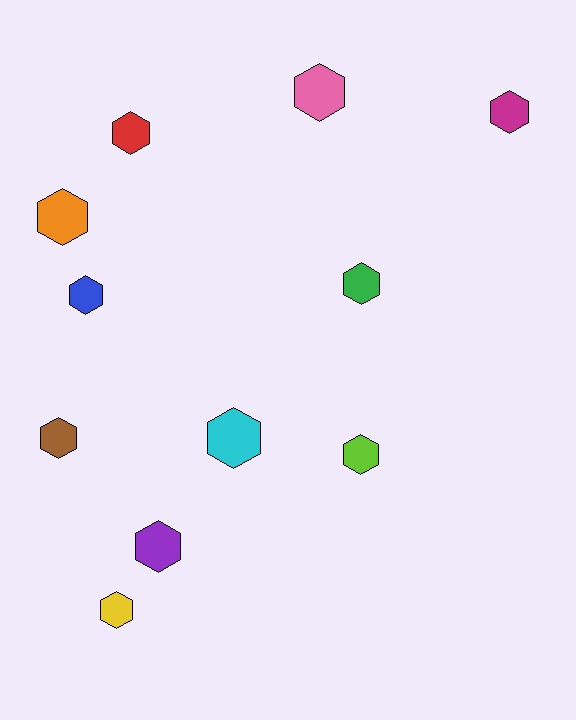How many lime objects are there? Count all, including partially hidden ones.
There is 1 lime object.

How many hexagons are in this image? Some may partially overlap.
There are 11 hexagons.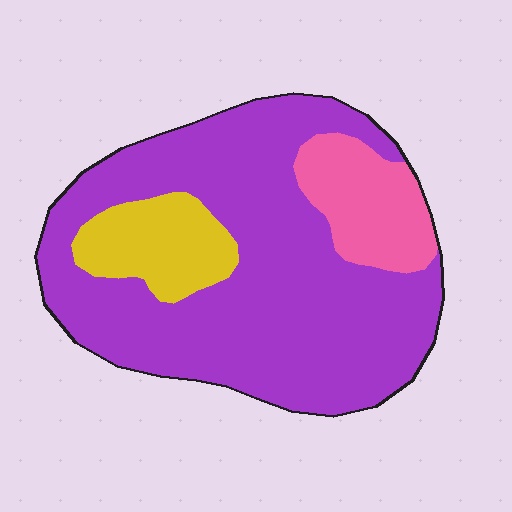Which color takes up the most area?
Purple, at roughly 75%.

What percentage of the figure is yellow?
Yellow covers roughly 15% of the figure.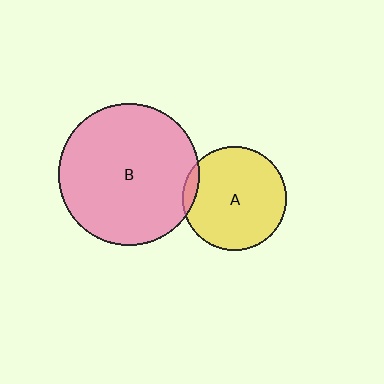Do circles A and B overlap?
Yes.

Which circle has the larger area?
Circle B (pink).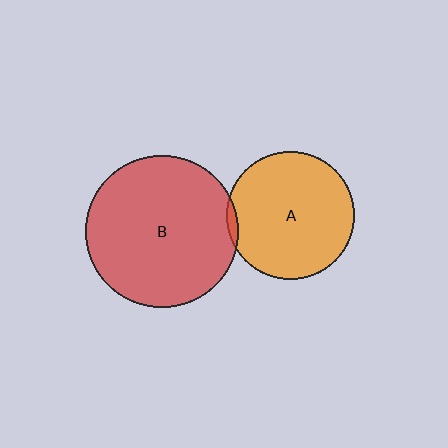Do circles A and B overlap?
Yes.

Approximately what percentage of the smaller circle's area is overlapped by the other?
Approximately 5%.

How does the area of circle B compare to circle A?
Approximately 1.4 times.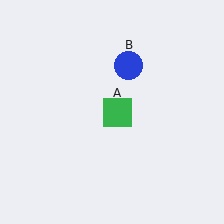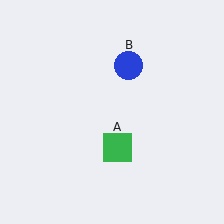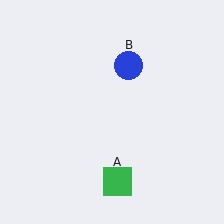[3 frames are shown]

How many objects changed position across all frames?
1 object changed position: green square (object A).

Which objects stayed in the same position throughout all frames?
Blue circle (object B) remained stationary.